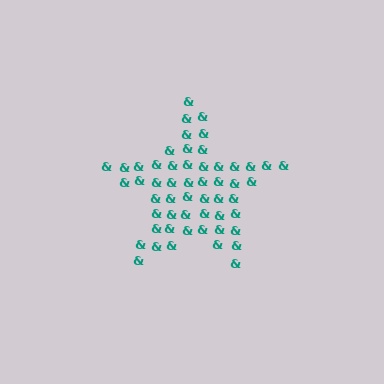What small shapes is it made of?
It is made of small ampersands.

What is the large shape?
The large shape is a star.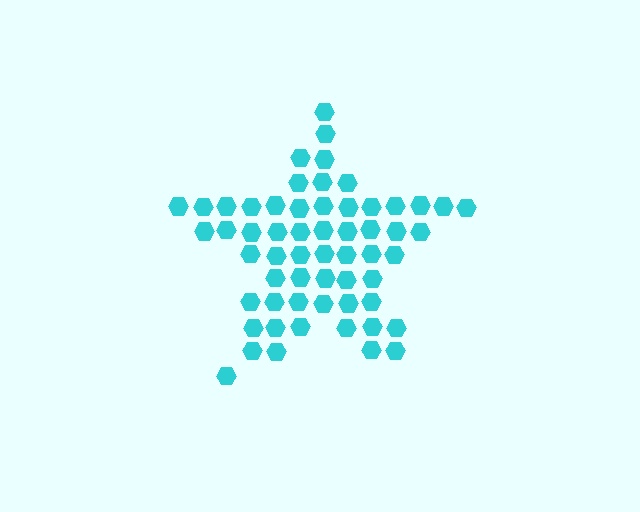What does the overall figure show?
The overall figure shows a star.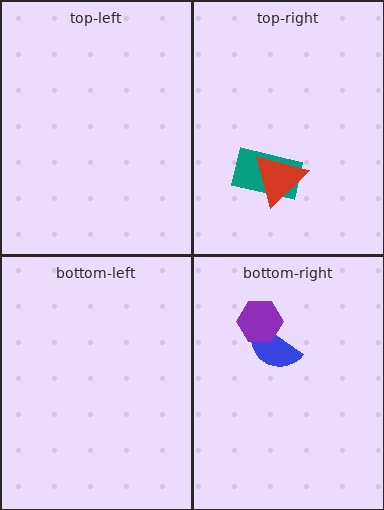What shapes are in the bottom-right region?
The blue semicircle, the purple hexagon.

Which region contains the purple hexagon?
The bottom-right region.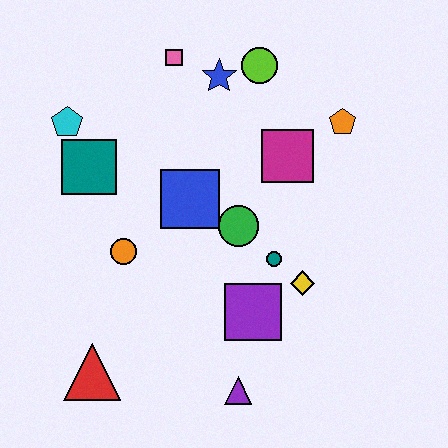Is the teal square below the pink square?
Yes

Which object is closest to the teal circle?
The yellow diamond is closest to the teal circle.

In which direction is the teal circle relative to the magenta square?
The teal circle is below the magenta square.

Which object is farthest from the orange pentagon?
The red triangle is farthest from the orange pentagon.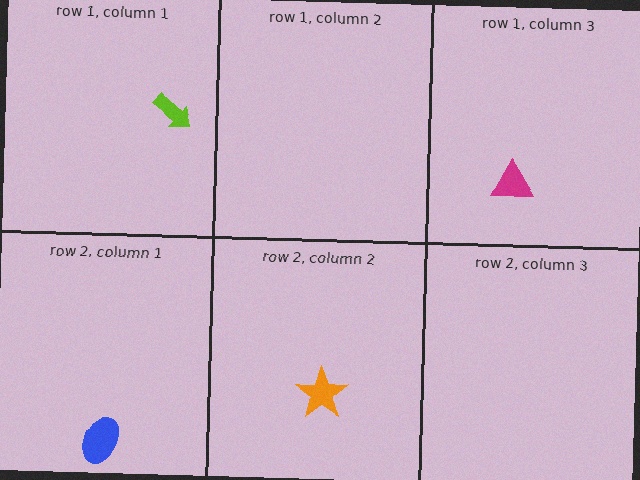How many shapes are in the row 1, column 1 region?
1.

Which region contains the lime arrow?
The row 1, column 1 region.